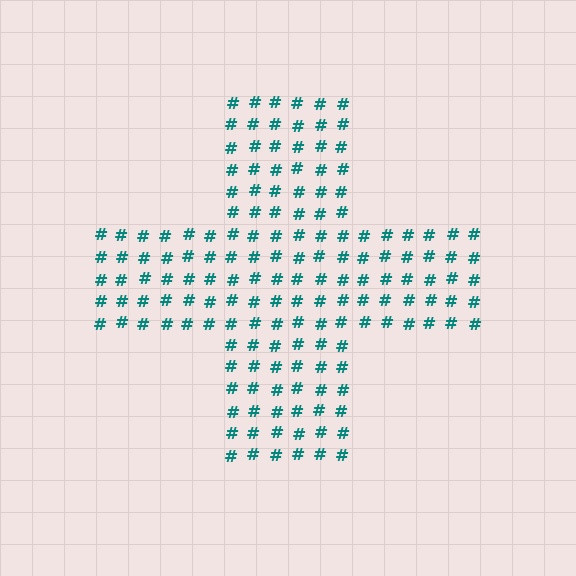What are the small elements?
The small elements are hash symbols.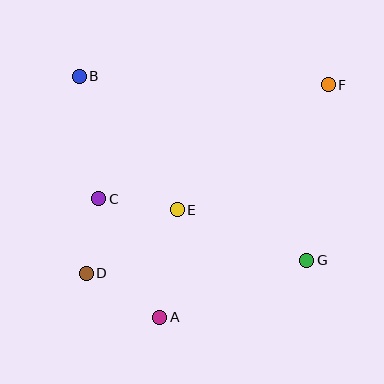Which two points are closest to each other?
Points C and D are closest to each other.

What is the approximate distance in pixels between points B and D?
The distance between B and D is approximately 197 pixels.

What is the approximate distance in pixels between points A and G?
The distance between A and G is approximately 158 pixels.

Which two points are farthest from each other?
Points D and F are farthest from each other.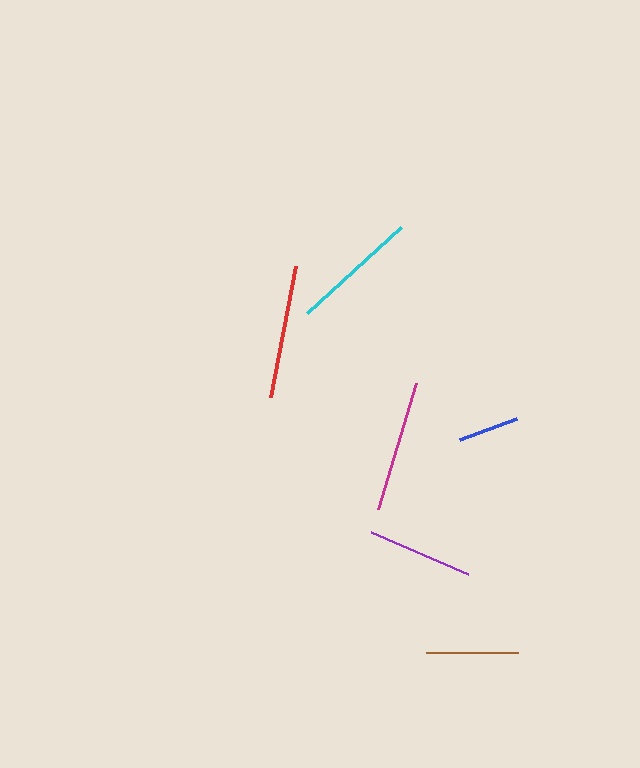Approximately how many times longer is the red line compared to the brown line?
The red line is approximately 1.5 times the length of the brown line.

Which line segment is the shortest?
The blue line is the shortest at approximately 60 pixels.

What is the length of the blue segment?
The blue segment is approximately 60 pixels long.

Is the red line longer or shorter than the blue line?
The red line is longer than the blue line.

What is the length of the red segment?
The red segment is approximately 133 pixels long.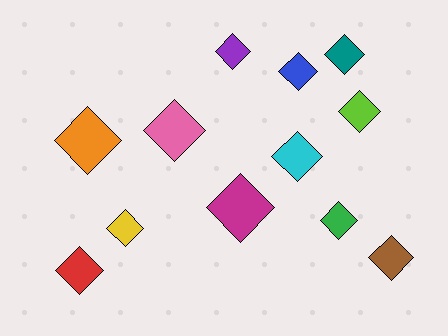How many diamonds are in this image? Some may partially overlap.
There are 12 diamonds.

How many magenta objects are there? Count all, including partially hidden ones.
There is 1 magenta object.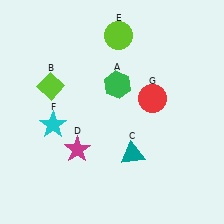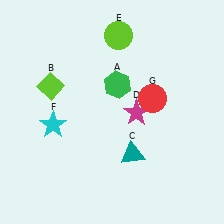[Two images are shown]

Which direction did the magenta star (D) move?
The magenta star (D) moved right.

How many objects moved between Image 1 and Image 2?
1 object moved between the two images.